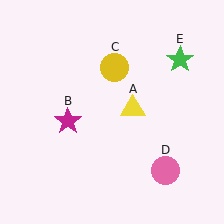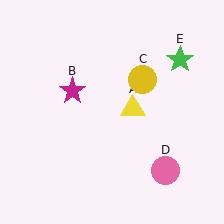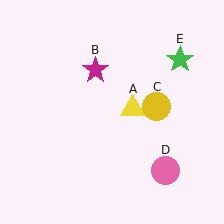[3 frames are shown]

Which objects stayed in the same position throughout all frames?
Yellow triangle (object A) and pink circle (object D) and green star (object E) remained stationary.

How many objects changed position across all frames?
2 objects changed position: magenta star (object B), yellow circle (object C).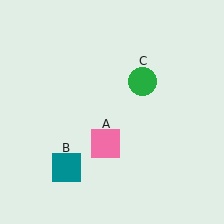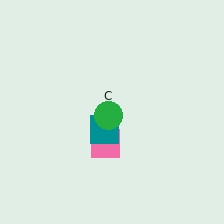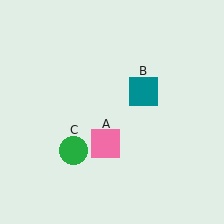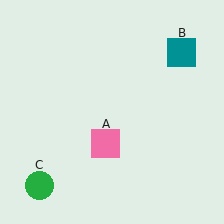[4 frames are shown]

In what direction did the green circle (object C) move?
The green circle (object C) moved down and to the left.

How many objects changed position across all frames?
2 objects changed position: teal square (object B), green circle (object C).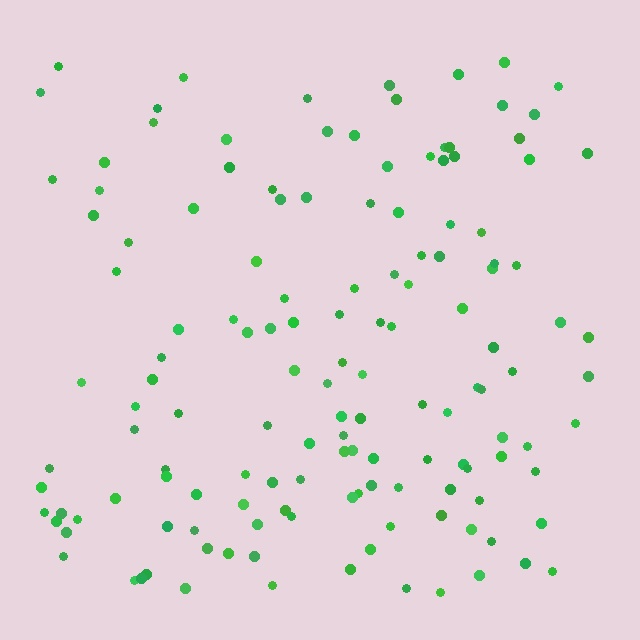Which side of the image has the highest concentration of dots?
The bottom.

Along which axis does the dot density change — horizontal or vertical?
Vertical.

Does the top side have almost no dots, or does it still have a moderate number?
Still a moderate number, just noticeably fewer than the bottom.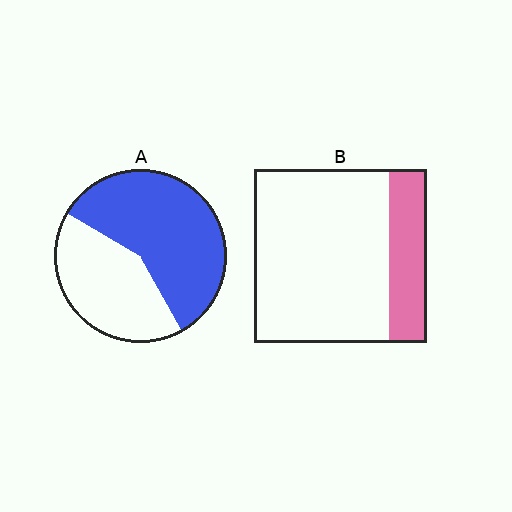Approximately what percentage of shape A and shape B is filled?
A is approximately 60% and B is approximately 20%.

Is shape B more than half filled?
No.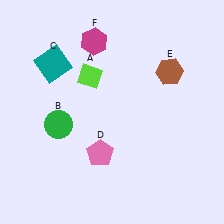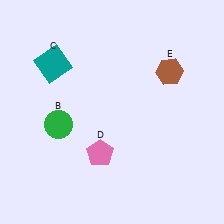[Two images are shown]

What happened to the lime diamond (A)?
The lime diamond (A) was removed in Image 2. It was in the top-left area of Image 1.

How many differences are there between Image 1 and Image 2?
There are 2 differences between the two images.